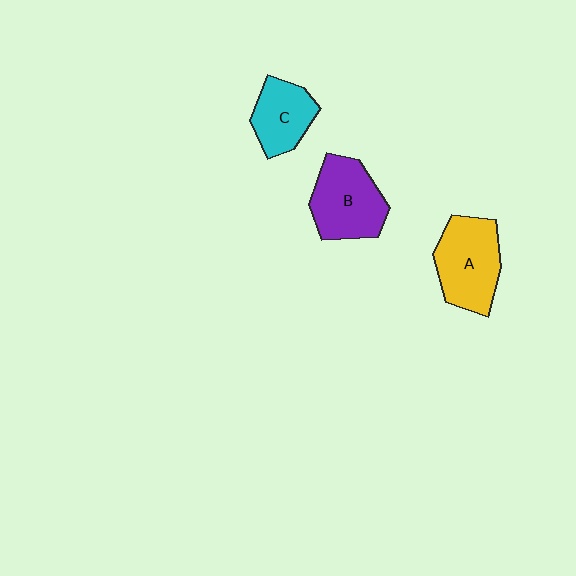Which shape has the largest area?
Shape A (yellow).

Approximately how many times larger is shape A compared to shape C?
Approximately 1.4 times.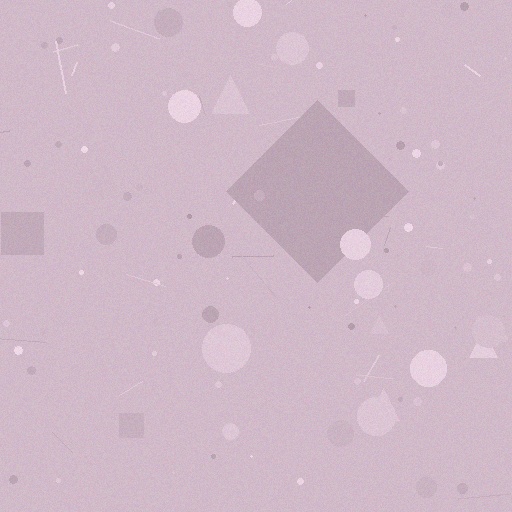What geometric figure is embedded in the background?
A diamond is embedded in the background.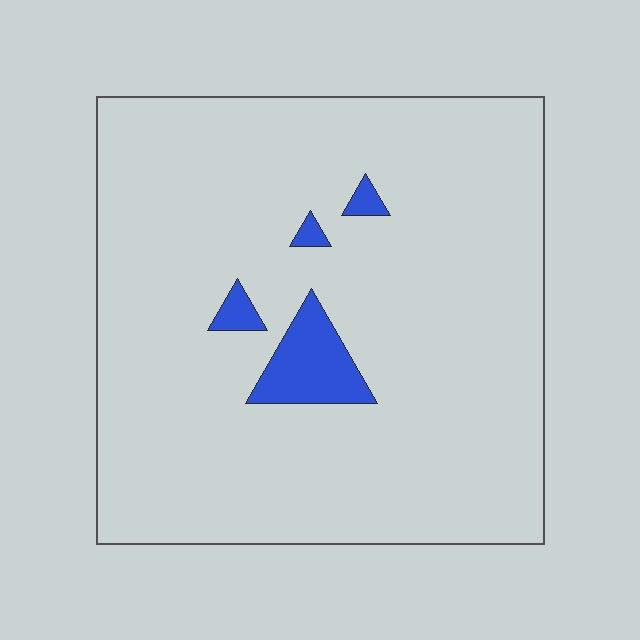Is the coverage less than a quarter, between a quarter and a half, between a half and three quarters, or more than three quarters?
Less than a quarter.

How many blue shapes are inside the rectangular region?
4.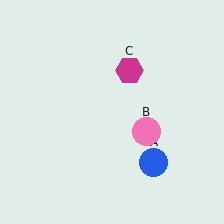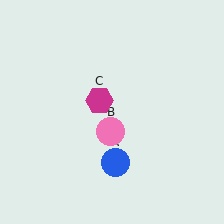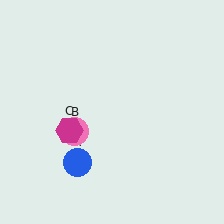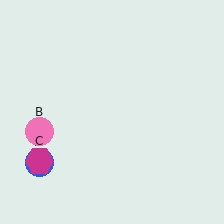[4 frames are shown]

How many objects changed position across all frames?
3 objects changed position: blue circle (object A), pink circle (object B), magenta hexagon (object C).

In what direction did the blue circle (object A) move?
The blue circle (object A) moved left.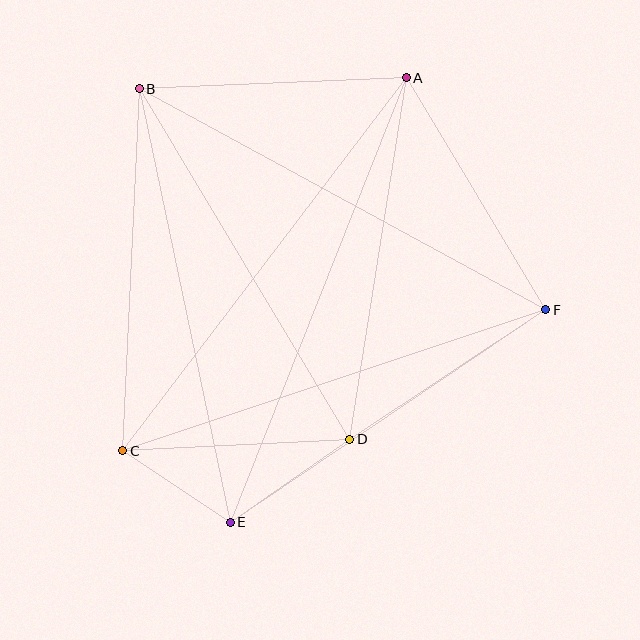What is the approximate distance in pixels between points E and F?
The distance between E and F is approximately 380 pixels.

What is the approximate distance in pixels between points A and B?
The distance between A and B is approximately 267 pixels.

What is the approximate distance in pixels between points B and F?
The distance between B and F is approximately 462 pixels.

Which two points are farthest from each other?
Points A and E are farthest from each other.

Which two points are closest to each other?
Points C and E are closest to each other.